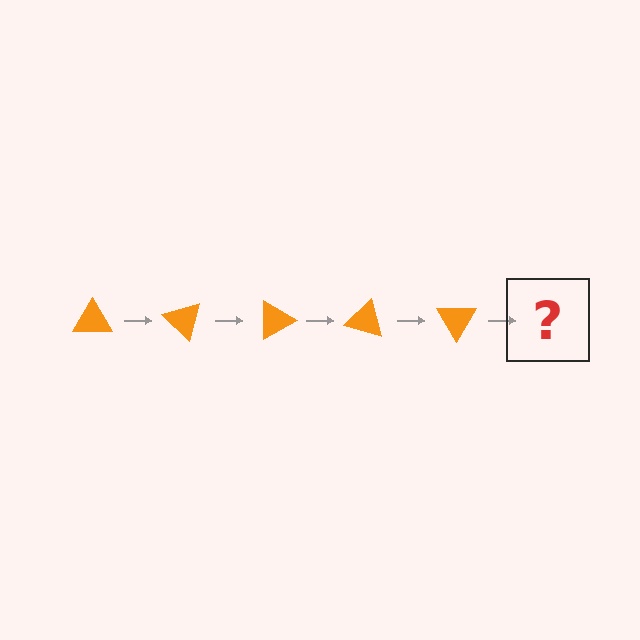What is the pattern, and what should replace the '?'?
The pattern is that the triangle rotates 45 degrees each step. The '?' should be an orange triangle rotated 225 degrees.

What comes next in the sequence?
The next element should be an orange triangle rotated 225 degrees.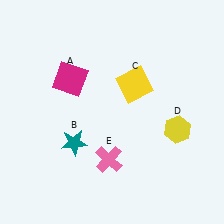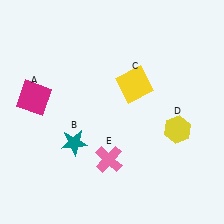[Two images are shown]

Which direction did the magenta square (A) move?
The magenta square (A) moved left.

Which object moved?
The magenta square (A) moved left.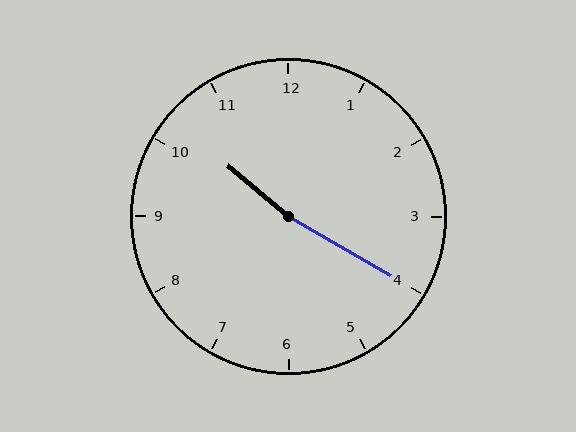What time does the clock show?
10:20.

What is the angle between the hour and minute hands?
Approximately 170 degrees.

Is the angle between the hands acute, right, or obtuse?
It is obtuse.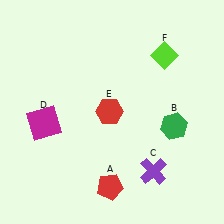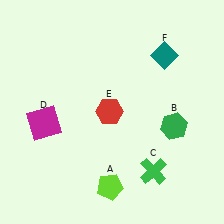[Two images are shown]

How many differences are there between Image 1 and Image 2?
There are 3 differences between the two images.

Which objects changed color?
A changed from red to lime. C changed from purple to green. F changed from lime to teal.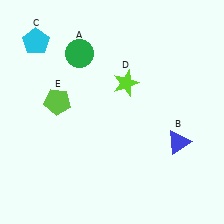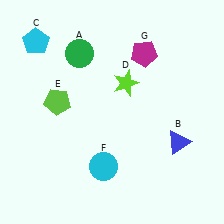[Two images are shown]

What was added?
A cyan circle (F), a magenta pentagon (G) were added in Image 2.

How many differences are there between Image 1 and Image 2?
There are 2 differences between the two images.